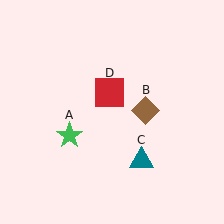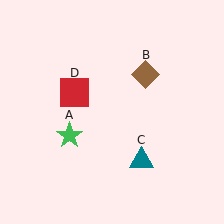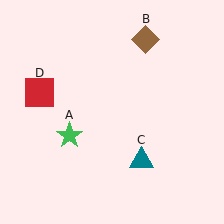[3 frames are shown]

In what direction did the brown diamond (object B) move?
The brown diamond (object B) moved up.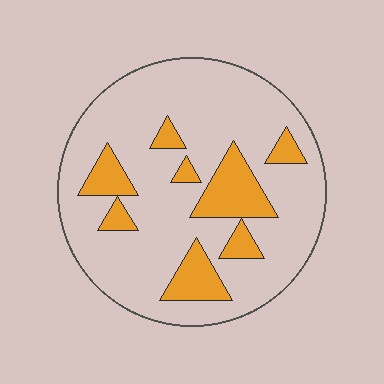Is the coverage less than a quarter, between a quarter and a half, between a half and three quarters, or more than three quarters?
Less than a quarter.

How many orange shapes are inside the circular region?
8.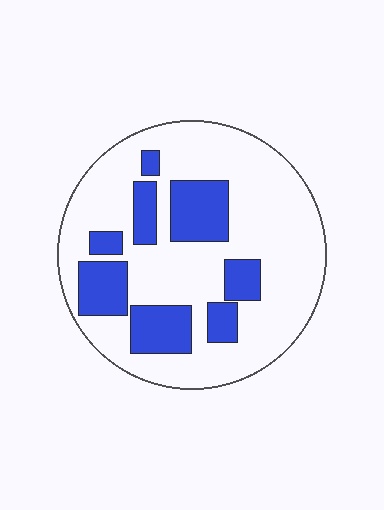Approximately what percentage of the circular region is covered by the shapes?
Approximately 25%.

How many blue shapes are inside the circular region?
8.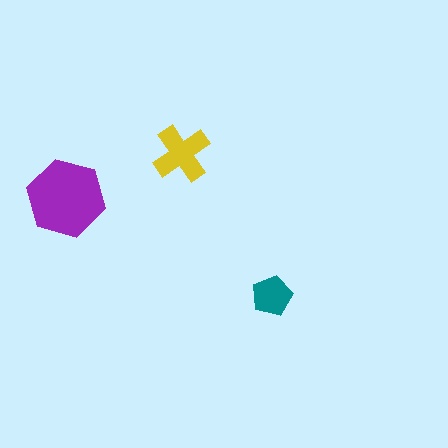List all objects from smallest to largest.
The teal pentagon, the yellow cross, the purple hexagon.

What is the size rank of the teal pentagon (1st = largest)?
3rd.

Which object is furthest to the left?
The purple hexagon is leftmost.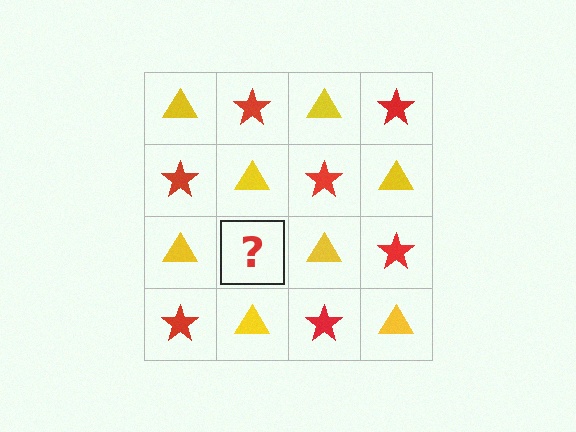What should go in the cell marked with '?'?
The missing cell should contain a red star.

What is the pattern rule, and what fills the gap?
The rule is that it alternates yellow triangle and red star in a checkerboard pattern. The gap should be filled with a red star.